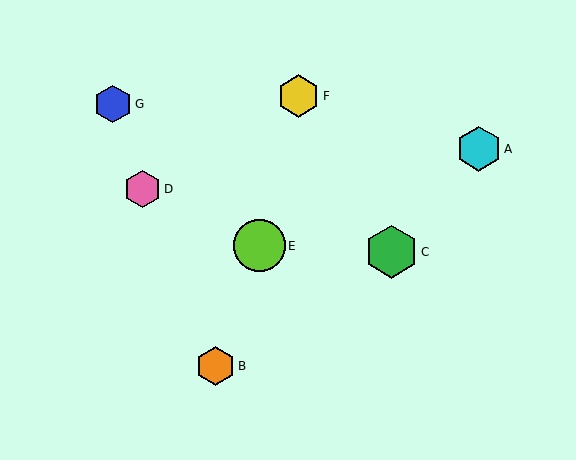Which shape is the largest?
The green hexagon (labeled C) is the largest.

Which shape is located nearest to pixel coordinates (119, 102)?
The blue hexagon (labeled G) at (113, 104) is nearest to that location.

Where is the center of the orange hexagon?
The center of the orange hexagon is at (215, 366).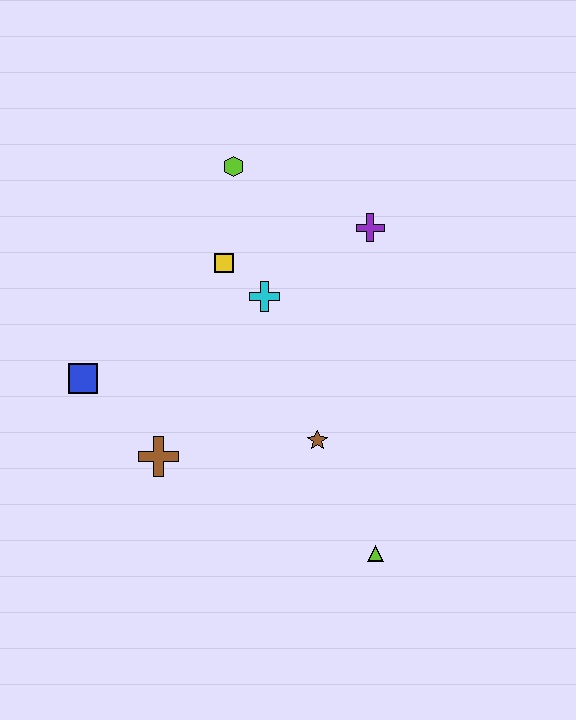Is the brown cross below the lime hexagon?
Yes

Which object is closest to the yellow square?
The cyan cross is closest to the yellow square.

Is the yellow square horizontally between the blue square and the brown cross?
No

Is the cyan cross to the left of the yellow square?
No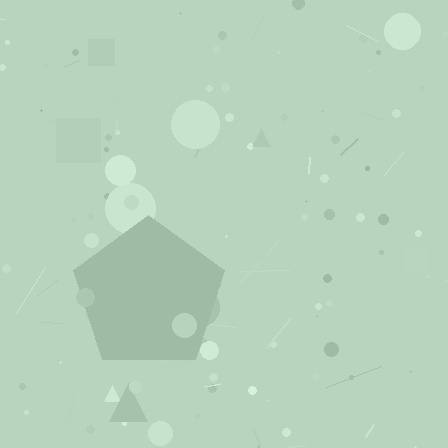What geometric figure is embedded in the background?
A pentagon is embedded in the background.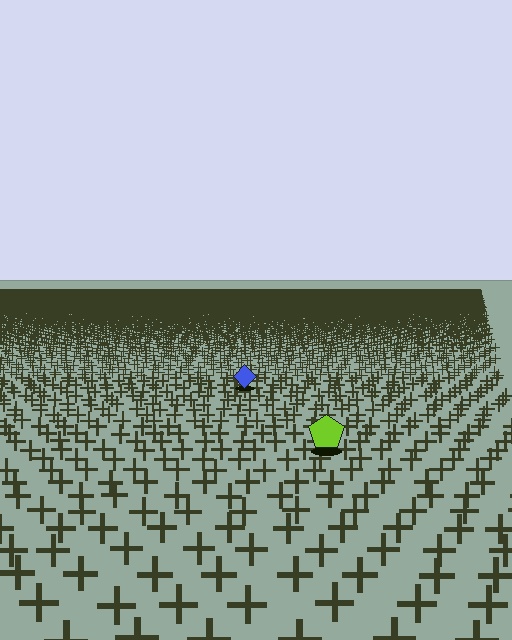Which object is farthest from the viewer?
The blue diamond is farthest from the viewer. It appears smaller and the ground texture around it is denser.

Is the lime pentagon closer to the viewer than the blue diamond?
Yes. The lime pentagon is closer — you can tell from the texture gradient: the ground texture is coarser near it.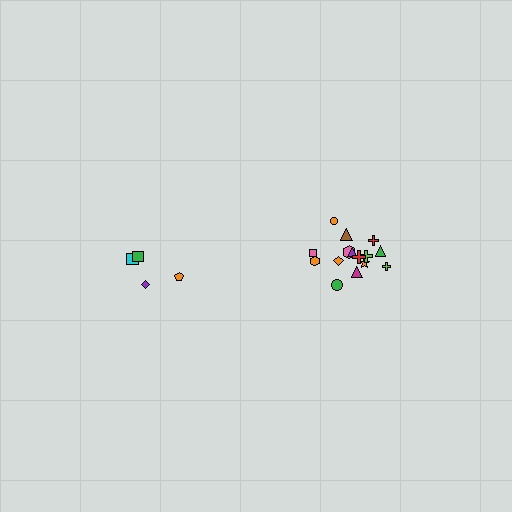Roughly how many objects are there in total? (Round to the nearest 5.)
Roughly 20 objects in total.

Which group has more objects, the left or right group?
The right group.